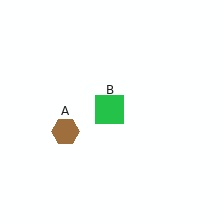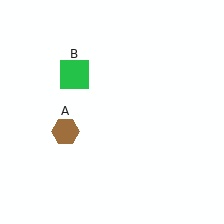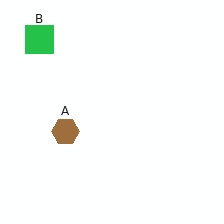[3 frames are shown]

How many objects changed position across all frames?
1 object changed position: green square (object B).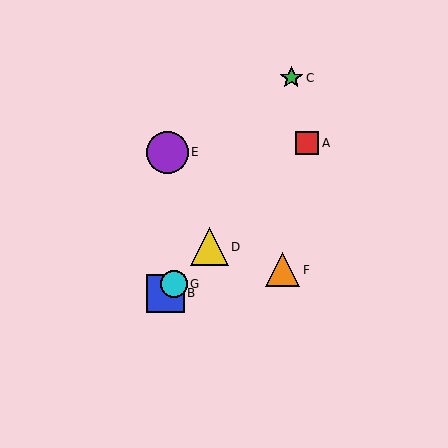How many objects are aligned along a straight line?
4 objects (A, B, D, G) are aligned along a straight line.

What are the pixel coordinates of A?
Object A is at (307, 143).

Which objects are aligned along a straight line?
Objects A, B, D, G are aligned along a straight line.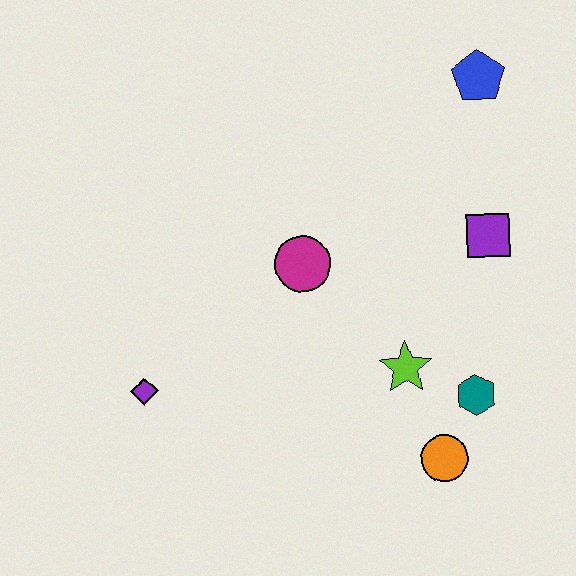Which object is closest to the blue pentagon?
The purple square is closest to the blue pentagon.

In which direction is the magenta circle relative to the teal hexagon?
The magenta circle is to the left of the teal hexagon.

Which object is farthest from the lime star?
The blue pentagon is farthest from the lime star.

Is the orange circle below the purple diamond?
Yes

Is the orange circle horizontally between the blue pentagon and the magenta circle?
Yes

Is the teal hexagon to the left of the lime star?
No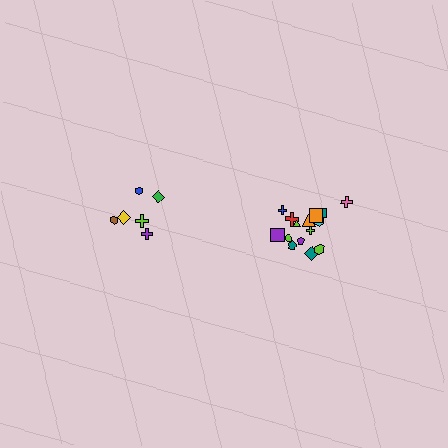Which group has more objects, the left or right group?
The right group.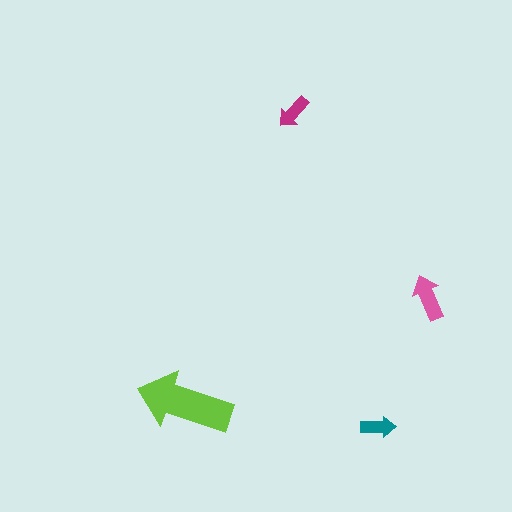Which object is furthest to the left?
The lime arrow is leftmost.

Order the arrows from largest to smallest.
the lime one, the pink one, the magenta one, the teal one.